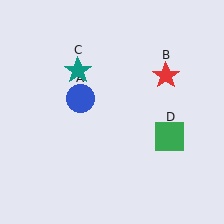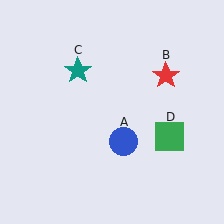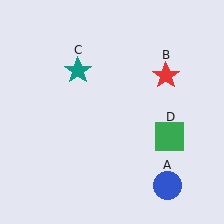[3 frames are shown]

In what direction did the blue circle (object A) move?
The blue circle (object A) moved down and to the right.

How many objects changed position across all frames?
1 object changed position: blue circle (object A).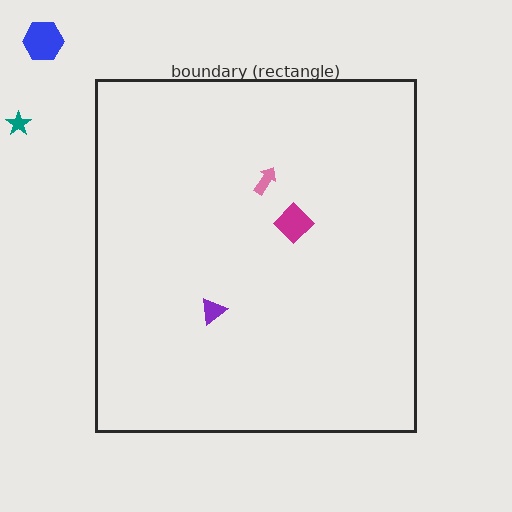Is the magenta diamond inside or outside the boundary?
Inside.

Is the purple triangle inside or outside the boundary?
Inside.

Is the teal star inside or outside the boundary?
Outside.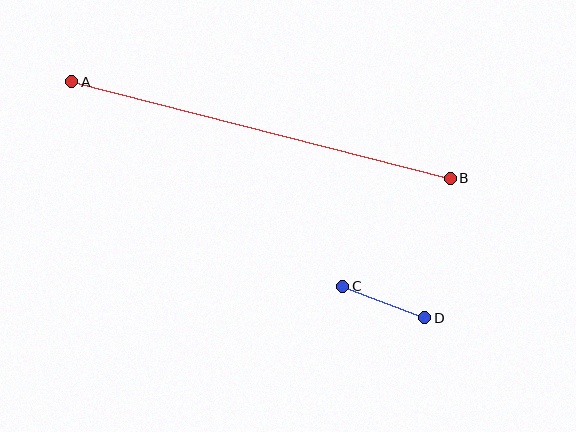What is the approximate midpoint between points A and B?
The midpoint is at approximately (261, 130) pixels.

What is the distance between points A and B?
The distance is approximately 391 pixels.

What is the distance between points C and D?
The distance is approximately 88 pixels.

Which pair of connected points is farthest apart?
Points A and B are farthest apart.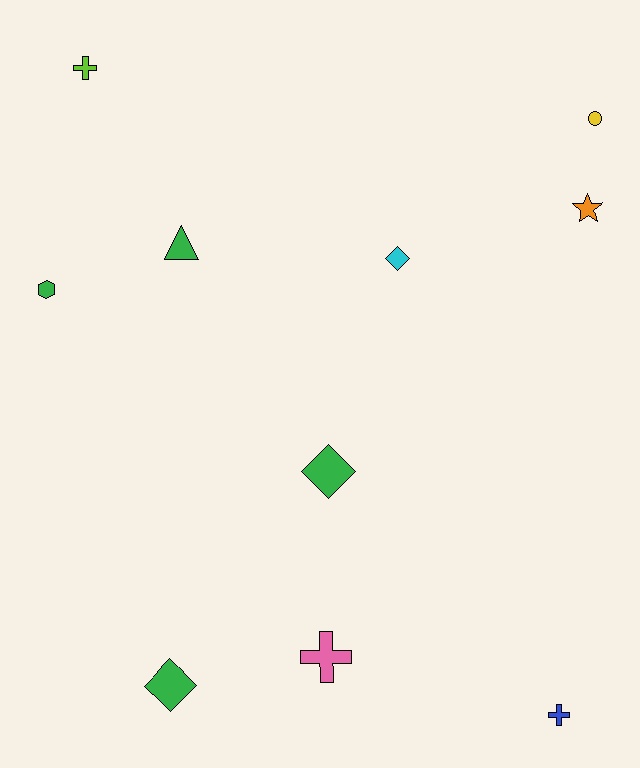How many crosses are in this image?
There are 3 crosses.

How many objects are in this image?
There are 10 objects.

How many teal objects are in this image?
There are no teal objects.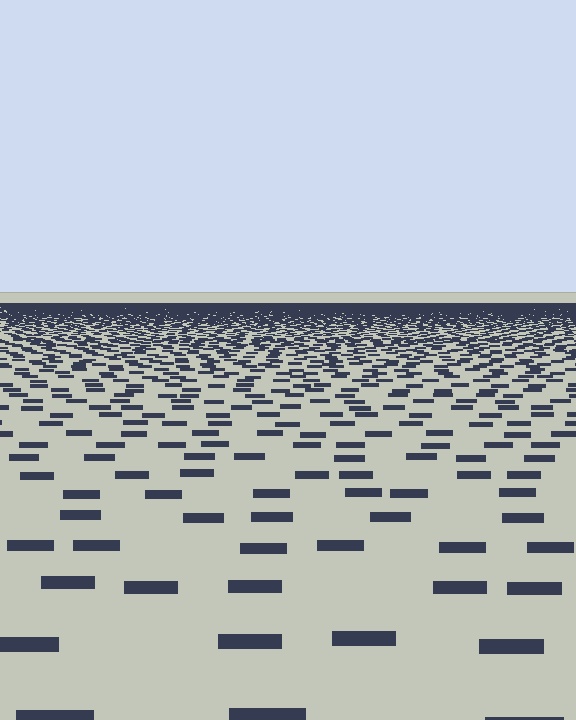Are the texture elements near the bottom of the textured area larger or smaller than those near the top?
Larger. Near the bottom, elements are closer to the viewer and appear at a bigger on-screen size.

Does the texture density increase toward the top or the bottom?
Density increases toward the top.